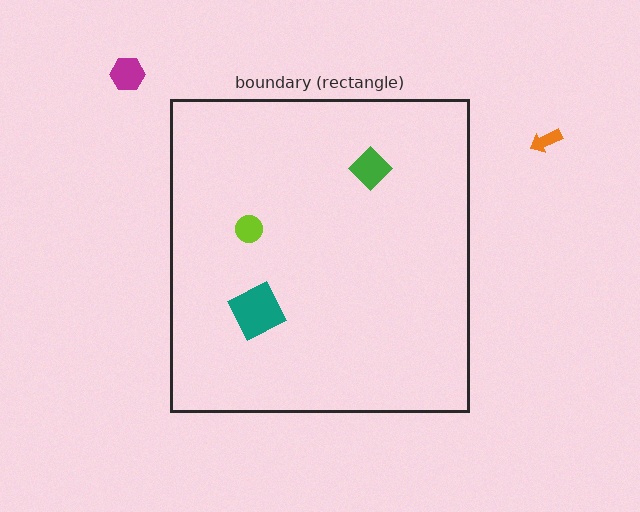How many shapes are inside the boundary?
3 inside, 2 outside.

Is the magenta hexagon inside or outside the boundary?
Outside.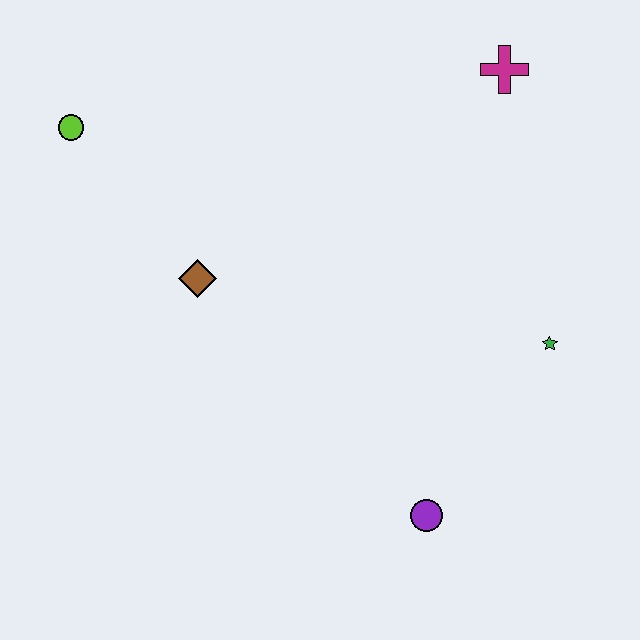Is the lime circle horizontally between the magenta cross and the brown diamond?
No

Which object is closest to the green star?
The purple circle is closest to the green star.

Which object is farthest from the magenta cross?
The purple circle is farthest from the magenta cross.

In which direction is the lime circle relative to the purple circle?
The lime circle is above the purple circle.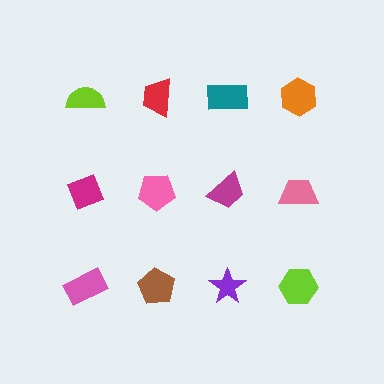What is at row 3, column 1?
A pink rectangle.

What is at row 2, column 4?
A pink trapezoid.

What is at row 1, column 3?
A teal rectangle.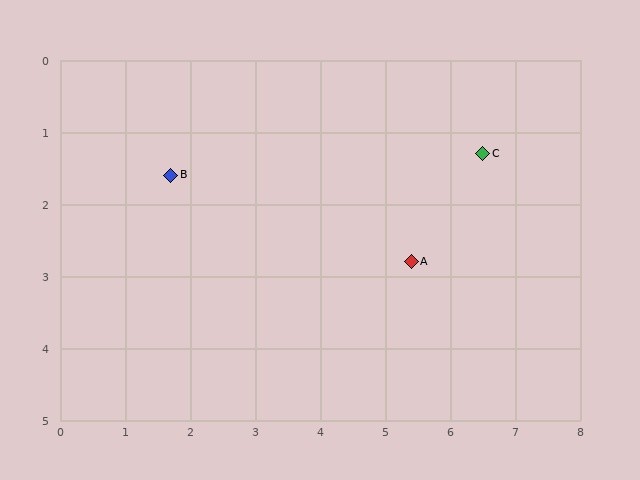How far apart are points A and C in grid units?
Points A and C are about 1.9 grid units apart.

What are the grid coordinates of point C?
Point C is at approximately (6.5, 1.3).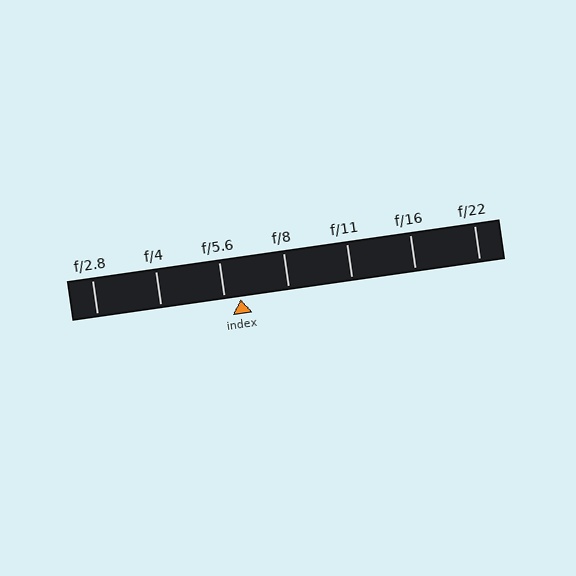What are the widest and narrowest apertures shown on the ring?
The widest aperture shown is f/2.8 and the narrowest is f/22.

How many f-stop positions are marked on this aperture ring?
There are 7 f-stop positions marked.